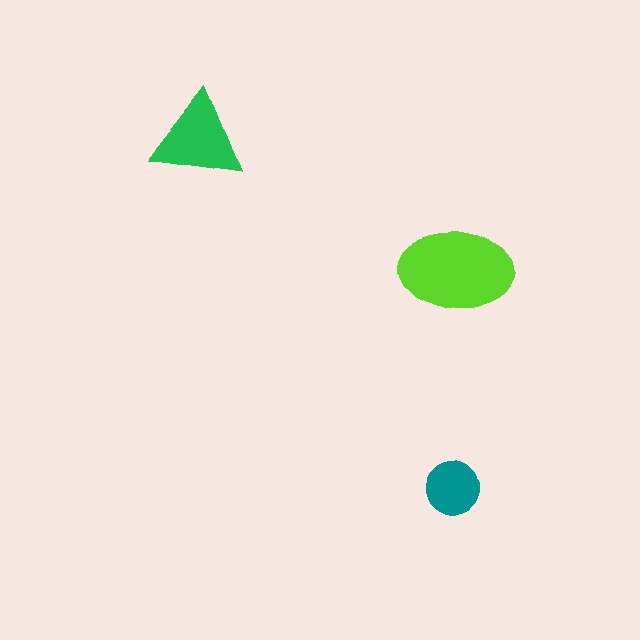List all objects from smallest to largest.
The teal circle, the green triangle, the lime ellipse.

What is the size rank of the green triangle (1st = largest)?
2nd.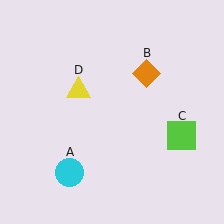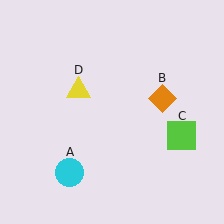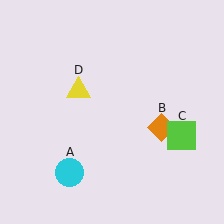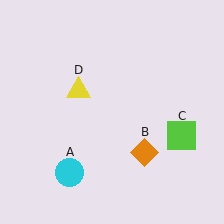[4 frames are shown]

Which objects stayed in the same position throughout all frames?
Cyan circle (object A) and lime square (object C) and yellow triangle (object D) remained stationary.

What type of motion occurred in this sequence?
The orange diamond (object B) rotated clockwise around the center of the scene.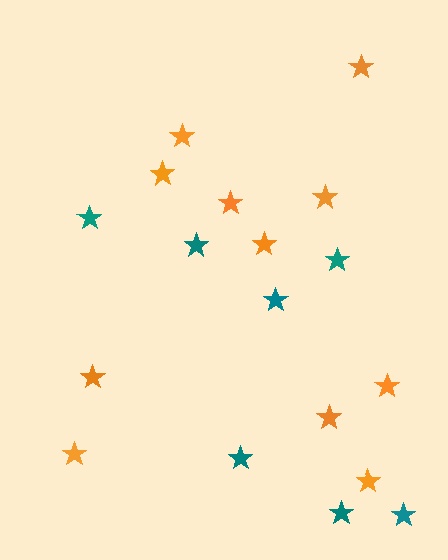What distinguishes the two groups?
There are 2 groups: one group of teal stars (7) and one group of orange stars (11).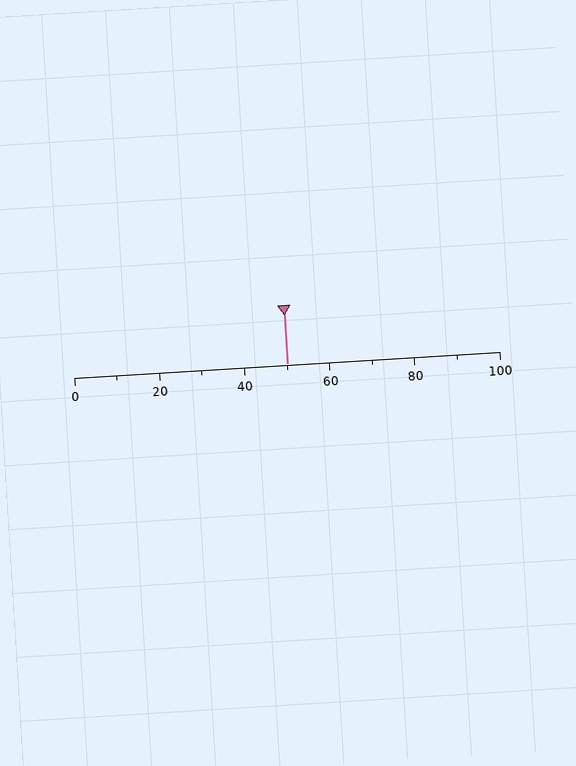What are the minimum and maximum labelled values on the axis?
The axis runs from 0 to 100.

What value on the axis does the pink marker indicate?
The marker indicates approximately 50.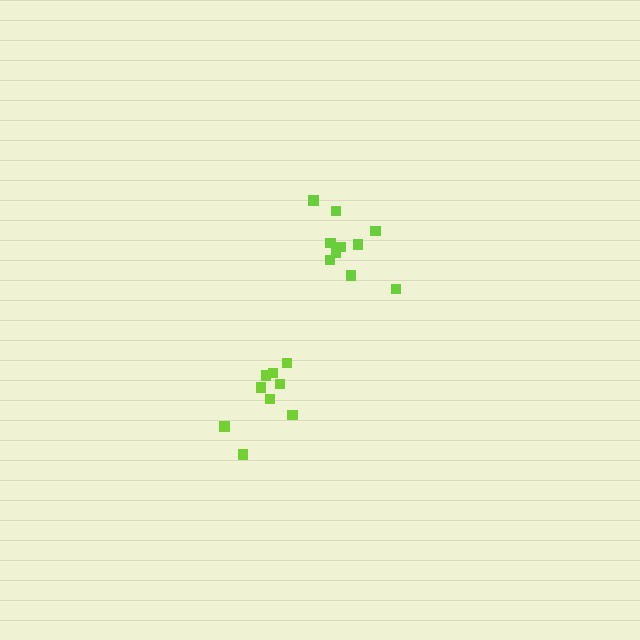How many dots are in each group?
Group 1: 9 dots, Group 2: 10 dots (19 total).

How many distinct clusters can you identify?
There are 2 distinct clusters.